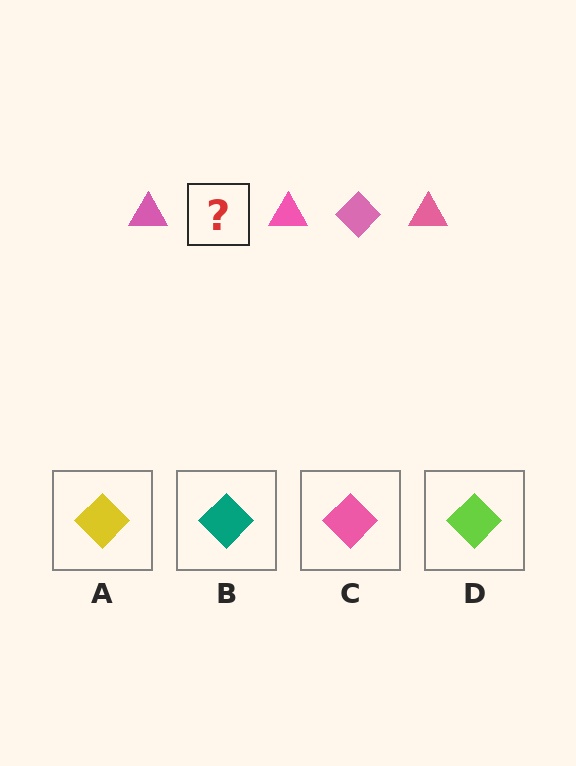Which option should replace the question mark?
Option C.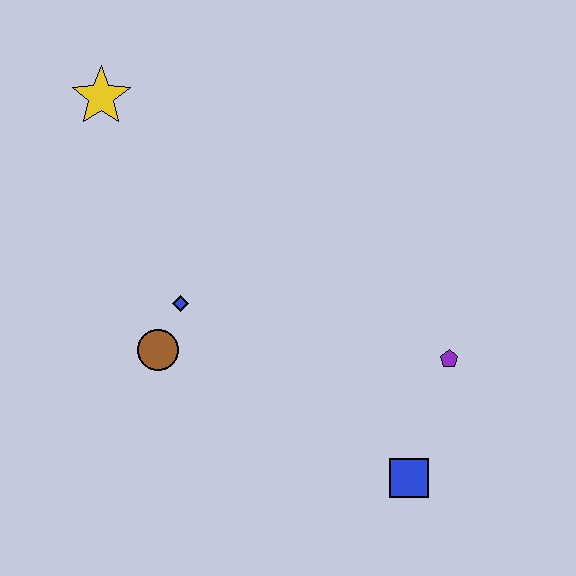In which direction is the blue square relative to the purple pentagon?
The blue square is below the purple pentagon.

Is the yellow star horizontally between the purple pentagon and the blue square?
No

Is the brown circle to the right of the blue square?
No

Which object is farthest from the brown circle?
The purple pentagon is farthest from the brown circle.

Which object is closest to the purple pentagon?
The blue square is closest to the purple pentagon.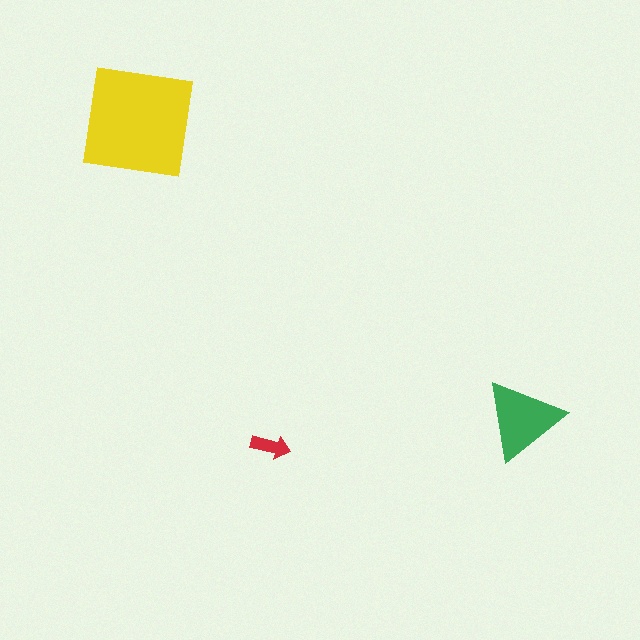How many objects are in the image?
There are 3 objects in the image.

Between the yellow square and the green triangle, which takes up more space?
The yellow square.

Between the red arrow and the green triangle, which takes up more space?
The green triangle.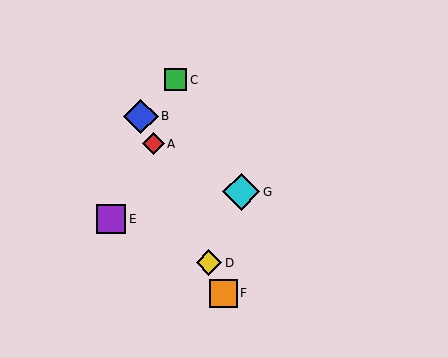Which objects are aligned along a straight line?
Objects A, B, D, F are aligned along a straight line.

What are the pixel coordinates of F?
Object F is at (223, 293).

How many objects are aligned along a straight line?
4 objects (A, B, D, F) are aligned along a straight line.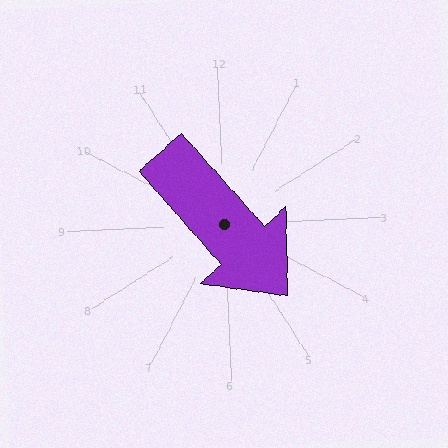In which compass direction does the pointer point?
Southeast.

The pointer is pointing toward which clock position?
Roughly 5 o'clock.